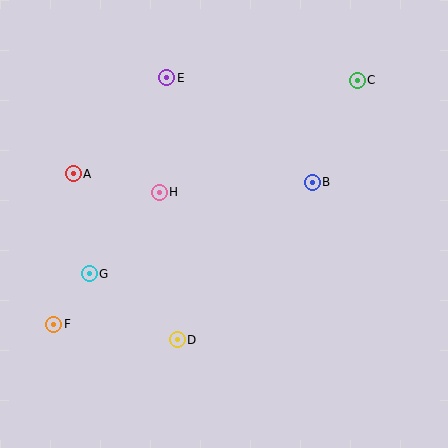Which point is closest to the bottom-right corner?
Point D is closest to the bottom-right corner.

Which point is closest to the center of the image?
Point H at (159, 192) is closest to the center.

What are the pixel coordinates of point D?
Point D is at (177, 340).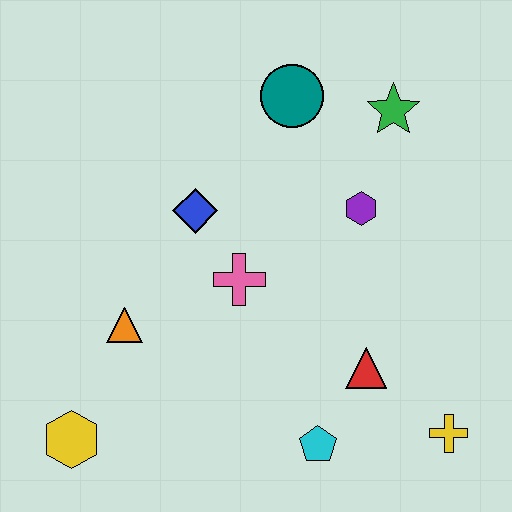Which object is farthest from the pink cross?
The yellow cross is farthest from the pink cross.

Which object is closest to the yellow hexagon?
The orange triangle is closest to the yellow hexagon.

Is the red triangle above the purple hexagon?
No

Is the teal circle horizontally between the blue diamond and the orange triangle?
No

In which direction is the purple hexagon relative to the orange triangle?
The purple hexagon is to the right of the orange triangle.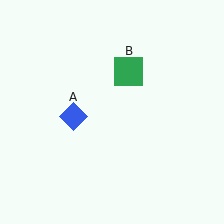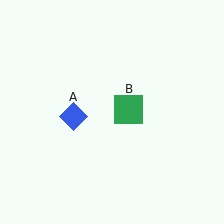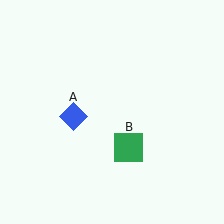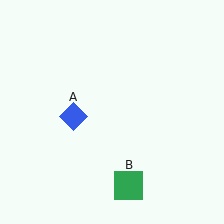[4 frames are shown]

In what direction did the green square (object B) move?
The green square (object B) moved down.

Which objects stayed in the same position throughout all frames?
Blue diamond (object A) remained stationary.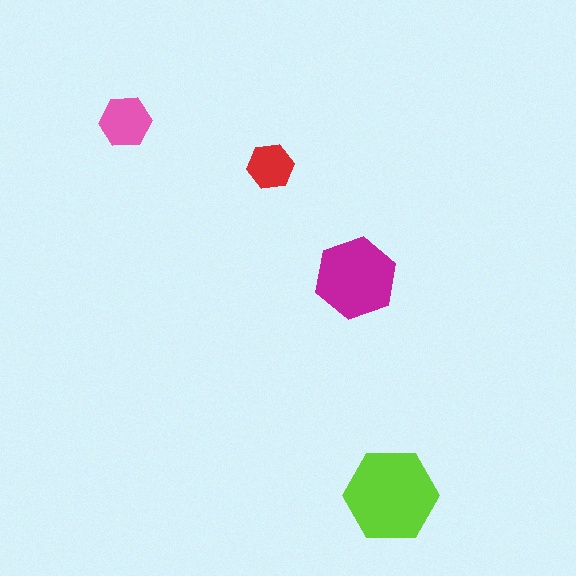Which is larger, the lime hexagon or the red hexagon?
The lime one.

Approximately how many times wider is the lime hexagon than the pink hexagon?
About 2 times wider.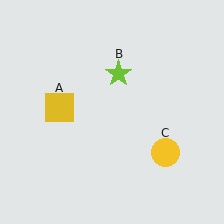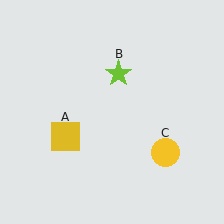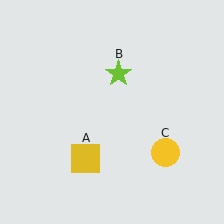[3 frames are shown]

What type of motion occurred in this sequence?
The yellow square (object A) rotated counterclockwise around the center of the scene.